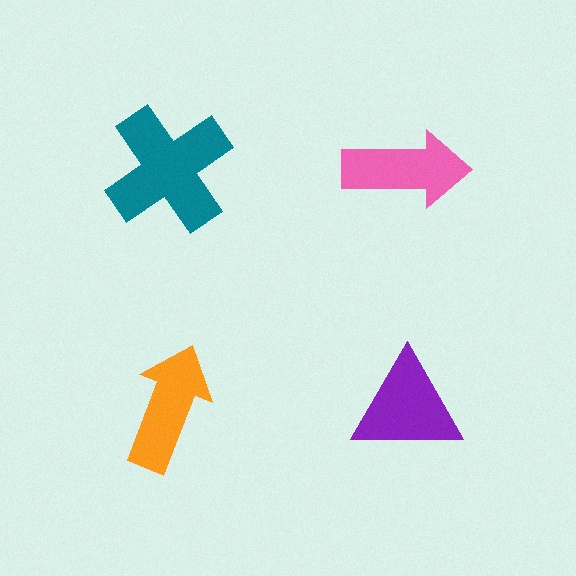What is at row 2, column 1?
An orange arrow.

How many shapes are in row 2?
2 shapes.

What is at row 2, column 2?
A purple triangle.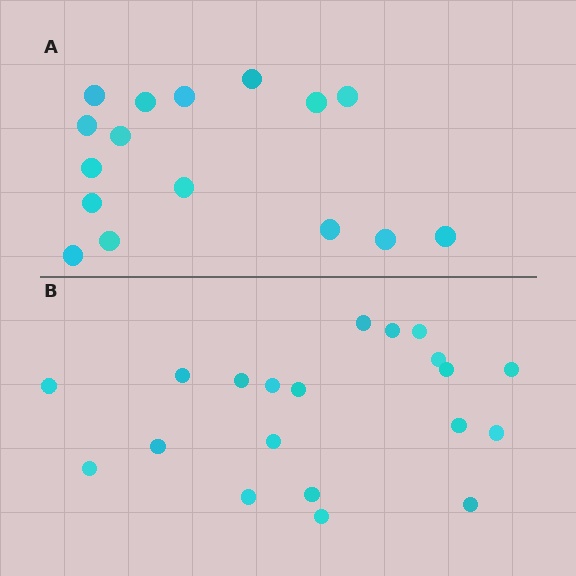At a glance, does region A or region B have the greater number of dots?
Region B (the bottom region) has more dots.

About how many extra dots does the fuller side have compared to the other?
Region B has about 4 more dots than region A.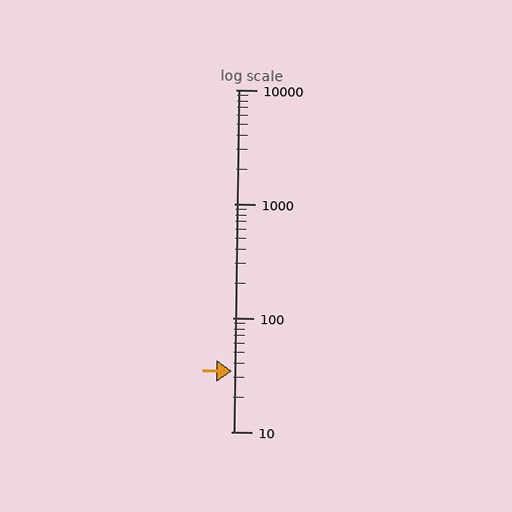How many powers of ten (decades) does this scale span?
The scale spans 3 decades, from 10 to 10000.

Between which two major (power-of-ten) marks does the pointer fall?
The pointer is between 10 and 100.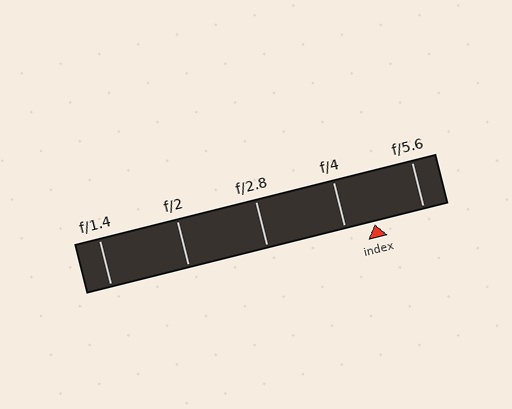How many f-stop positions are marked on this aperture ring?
There are 5 f-stop positions marked.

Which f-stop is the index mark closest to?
The index mark is closest to f/4.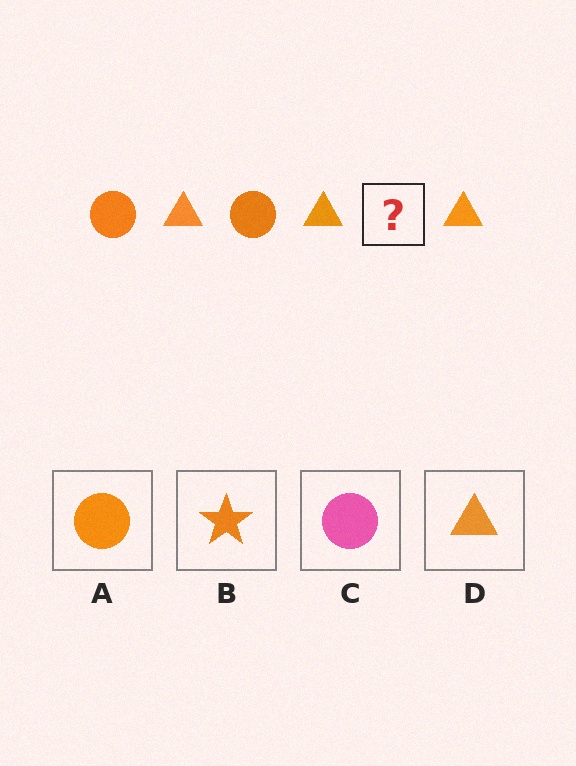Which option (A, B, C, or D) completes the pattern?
A.